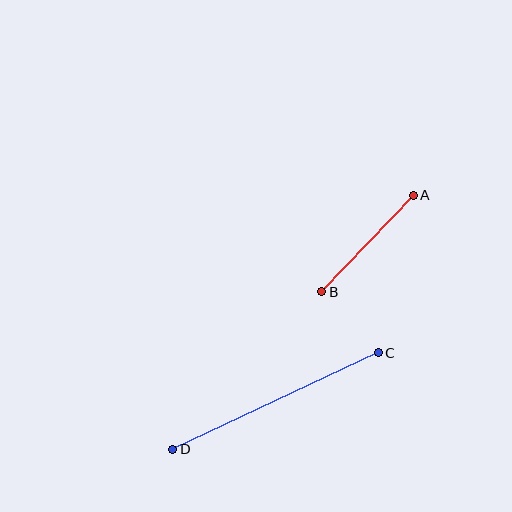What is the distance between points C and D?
The distance is approximately 227 pixels.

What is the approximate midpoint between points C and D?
The midpoint is at approximately (275, 401) pixels.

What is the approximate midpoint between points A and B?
The midpoint is at approximately (367, 244) pixels.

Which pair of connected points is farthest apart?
Points C and D are farthest apart.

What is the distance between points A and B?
The distance is approximately 133 pixels.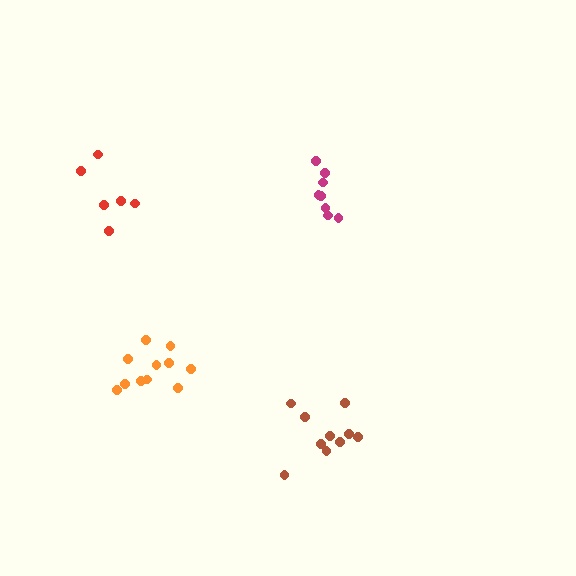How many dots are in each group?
Group 1: 8 dots, Group 2: 6 dots, Group 3: 11 dots, Group 4: 10 dots (35 total).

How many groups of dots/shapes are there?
There are 4 groups.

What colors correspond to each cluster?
The clusters are colored: magenta, red, orange, brown.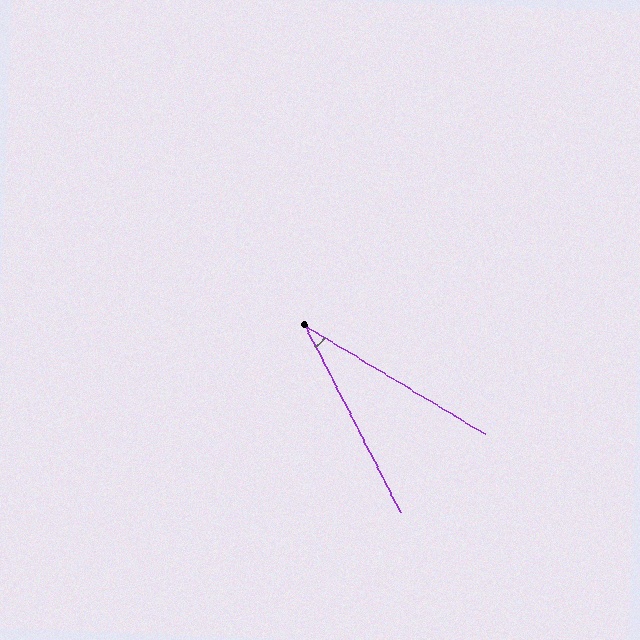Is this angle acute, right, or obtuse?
It is acute.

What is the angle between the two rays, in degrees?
Approximately 32 degrees.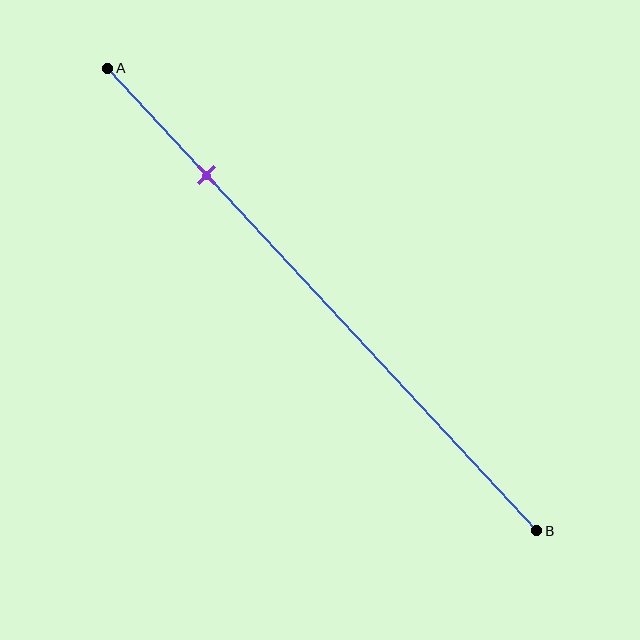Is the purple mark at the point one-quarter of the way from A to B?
Yes, the mark is approximately at the one-quarter point.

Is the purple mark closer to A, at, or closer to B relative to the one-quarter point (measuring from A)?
The purple mark is approximately at the one-quarter point of segment AB.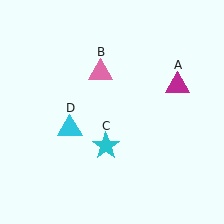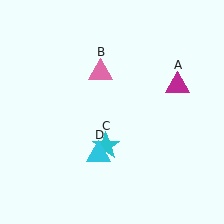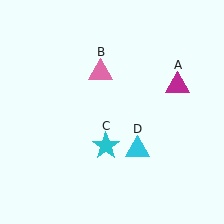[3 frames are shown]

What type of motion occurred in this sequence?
The cyan triangle (object D) rotated counterclockwise around the center of the scene.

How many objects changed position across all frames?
1 object changed position: cyan triangle (object D).